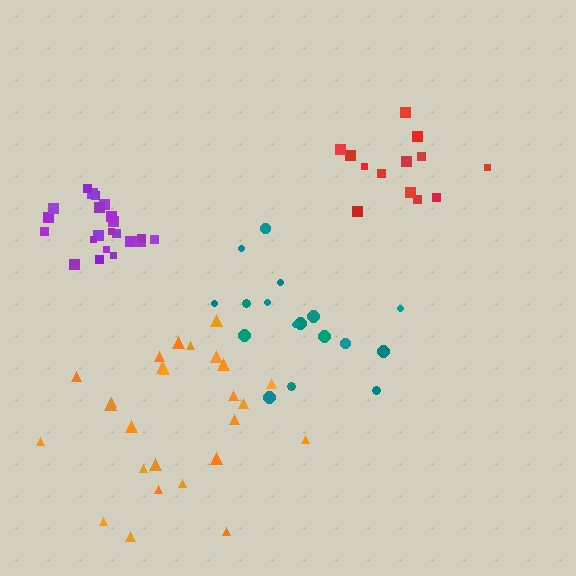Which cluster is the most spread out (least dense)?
Teal.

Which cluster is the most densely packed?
Purple.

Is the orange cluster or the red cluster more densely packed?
Red.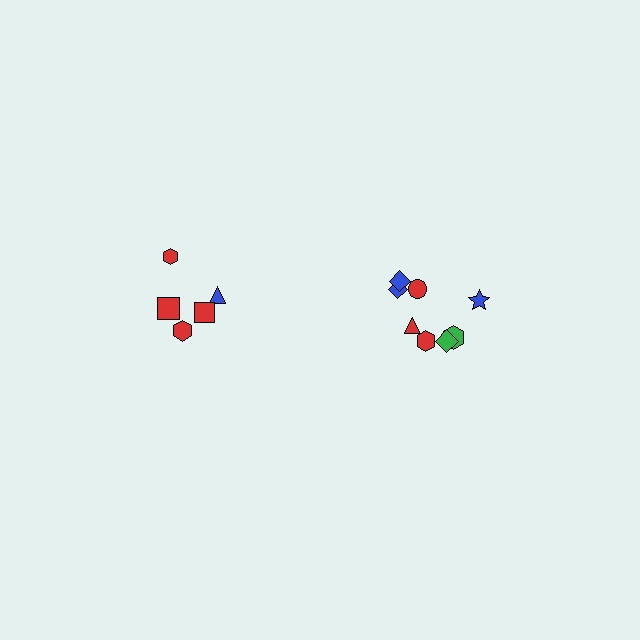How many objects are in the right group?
There are 8 objects.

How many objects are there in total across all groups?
There are 13 objects.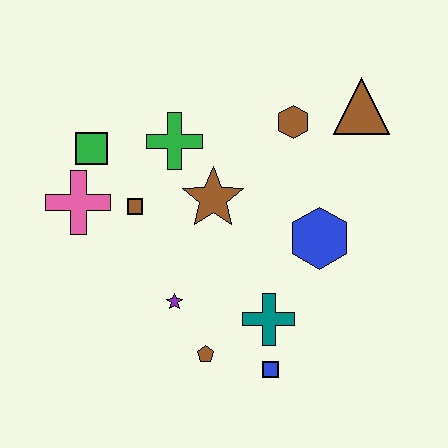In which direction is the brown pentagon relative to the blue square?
The brown pentagon is to the left of the blue square.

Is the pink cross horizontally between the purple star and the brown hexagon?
No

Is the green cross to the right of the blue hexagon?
No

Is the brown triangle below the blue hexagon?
No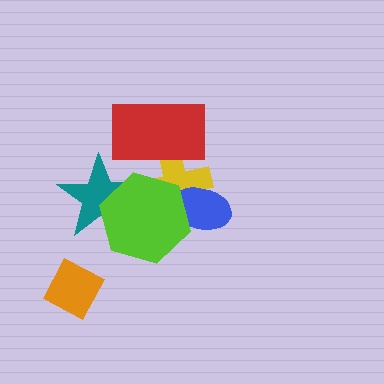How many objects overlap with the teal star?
1 object overlaps with the teal star.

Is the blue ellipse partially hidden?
Yes, it is partially covered by another shape.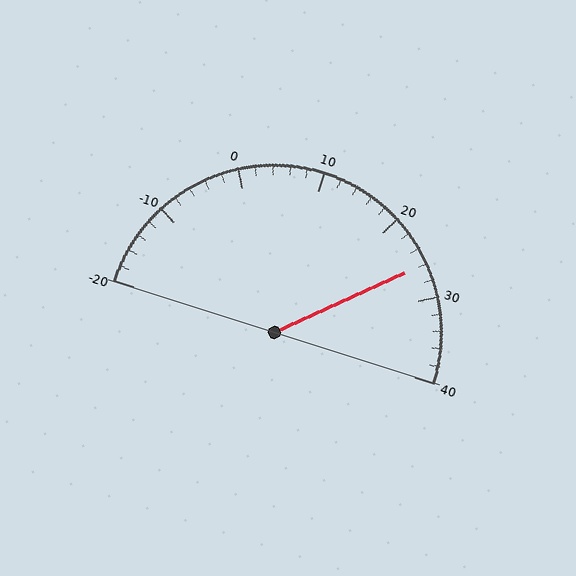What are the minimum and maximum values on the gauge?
The gauge ranges from -20 to 40.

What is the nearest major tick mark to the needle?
The nearest major tick mark is 30.